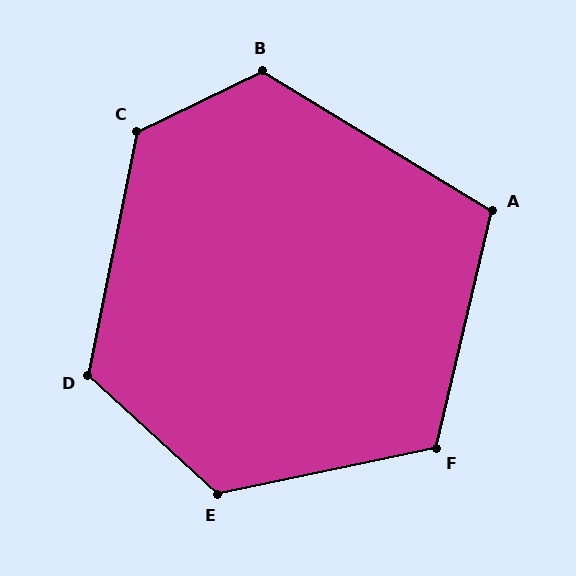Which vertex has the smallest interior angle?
A, at approximately 108 degrees.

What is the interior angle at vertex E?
Approximately 125 degrees (obtuse).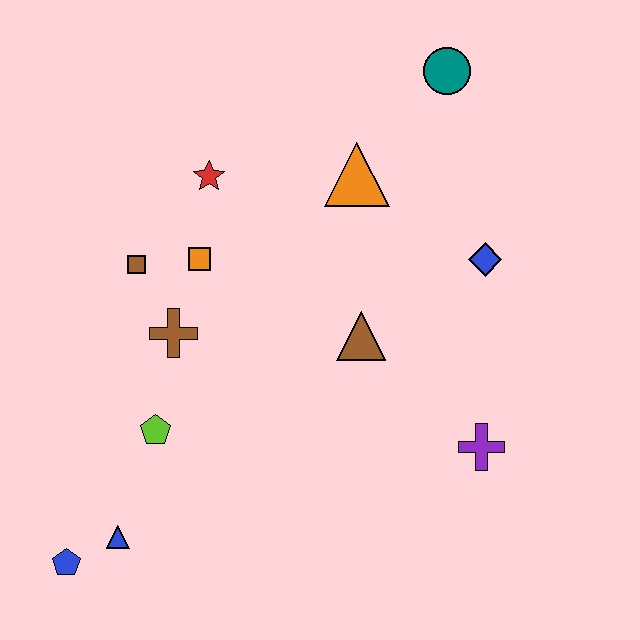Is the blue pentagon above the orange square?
No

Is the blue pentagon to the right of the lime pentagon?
No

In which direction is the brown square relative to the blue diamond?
The brown square is to the left of the blue diamond.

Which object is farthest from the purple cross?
The blue pentagon is farthest from the purple cross.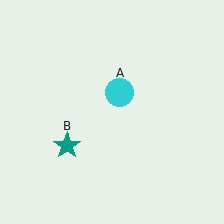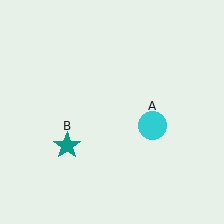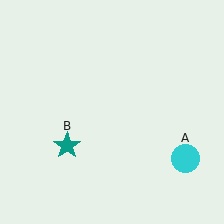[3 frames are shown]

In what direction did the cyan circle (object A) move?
The cyan circle (object A) moved down and to the right.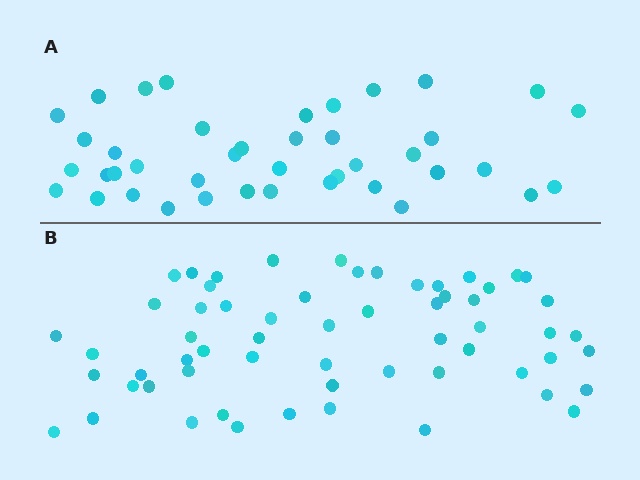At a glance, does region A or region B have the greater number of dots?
Region B (the bottom region) has more dots.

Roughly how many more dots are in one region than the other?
Region B has approximately 20 more dots than region A.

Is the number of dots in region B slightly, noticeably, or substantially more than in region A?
Region B has substantially more. The ratio is roughly 1.5 to 1.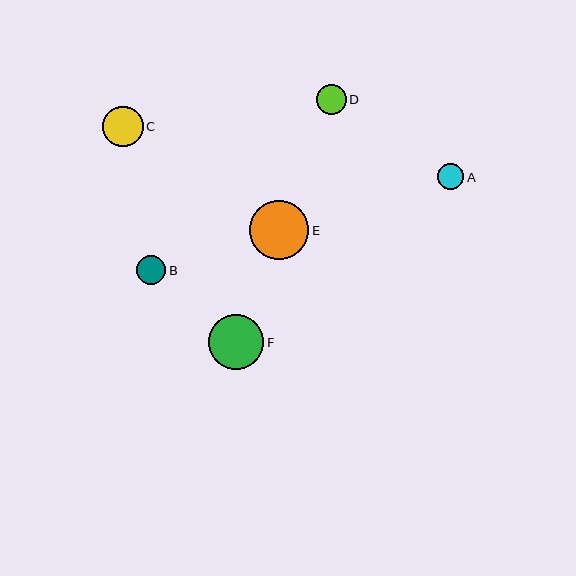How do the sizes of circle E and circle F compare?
Circle E and circle F are approximately the same size.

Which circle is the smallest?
Circle A is the smallest with a size of approximately 26 pixels.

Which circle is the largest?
Circle E is the largest with a size of approximately 59 pixels.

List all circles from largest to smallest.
From largest to smallest: E, F, C, D, B, A.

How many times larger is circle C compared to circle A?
Circle C is approximately 1.6 times the size of circle A.